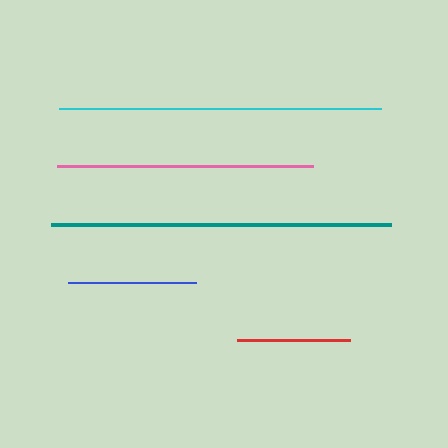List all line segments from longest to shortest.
From longest to shortest: teal, cyan, pink, blue, red.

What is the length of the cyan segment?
The cyan segment is approximately 322 pixels long.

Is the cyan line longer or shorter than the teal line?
The teal line is longer than the cyan line.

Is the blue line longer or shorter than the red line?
The blue line is longer than the red line.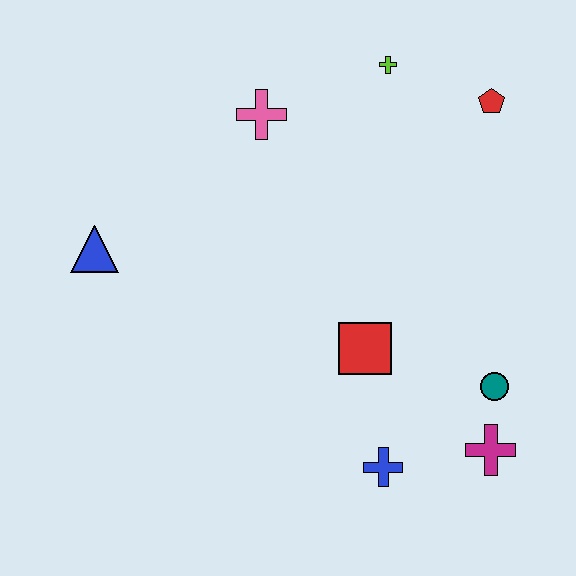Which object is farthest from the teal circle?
The blue triangle is farthest from the teal circle.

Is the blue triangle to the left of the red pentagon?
Yes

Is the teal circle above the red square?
No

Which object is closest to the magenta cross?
The teal circle is closest to the magenta cross.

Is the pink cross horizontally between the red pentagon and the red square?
No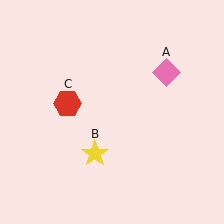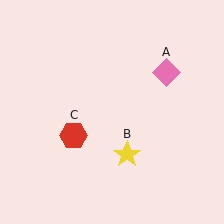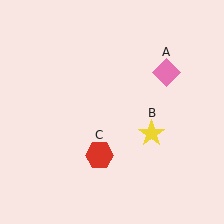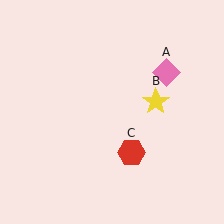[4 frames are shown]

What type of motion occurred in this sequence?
The yellow star (object B), red hexagon (object C) rotated counterclockwise around the center of the scene.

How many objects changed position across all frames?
2 objects changed position: yellow star (object B), red hexagon (object C).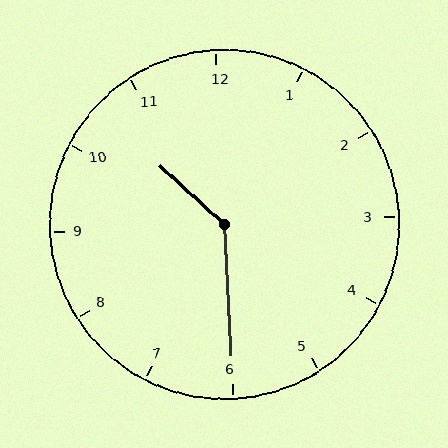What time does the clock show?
10:30.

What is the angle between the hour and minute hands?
Approximately 135 degrees.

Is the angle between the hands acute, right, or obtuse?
It is obtuse.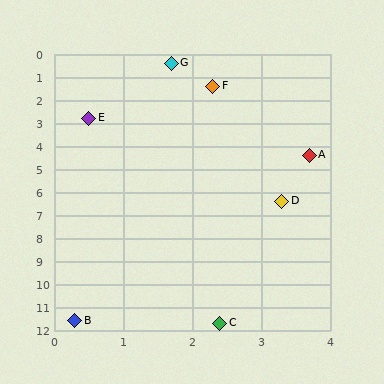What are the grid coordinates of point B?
Point B is at approximately (0.3, 11.6).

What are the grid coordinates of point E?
Point E is at approximately (0.5, 2.8).